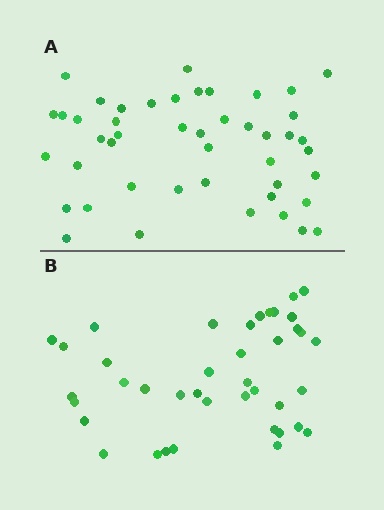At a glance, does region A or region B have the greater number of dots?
Region A (the top region) has more dots.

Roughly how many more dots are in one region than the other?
Region A has about 6 more dots than region B.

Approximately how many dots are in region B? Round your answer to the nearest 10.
About 40 dots.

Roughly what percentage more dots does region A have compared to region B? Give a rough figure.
About 15% more.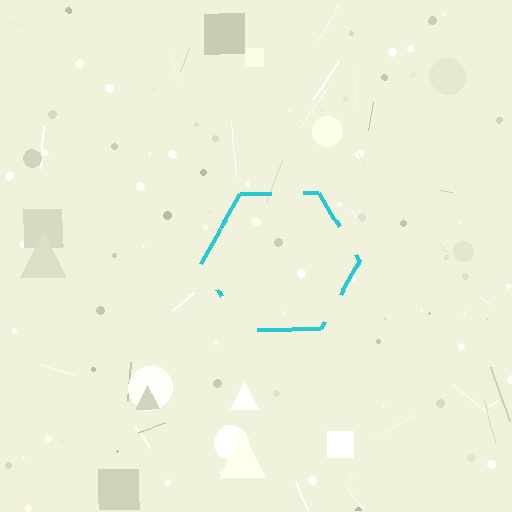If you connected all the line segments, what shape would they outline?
They would outline a hexagon.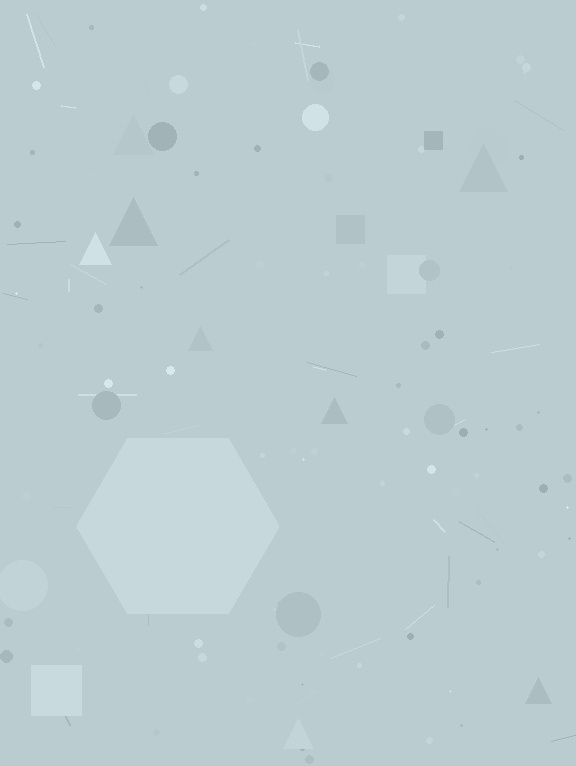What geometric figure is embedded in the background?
A hexagon is embedded in the background.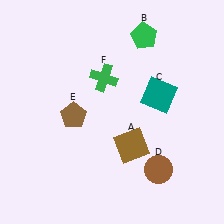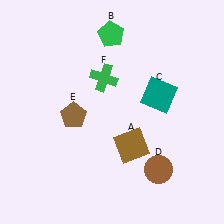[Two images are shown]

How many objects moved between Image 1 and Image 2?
1 object moved between the two images.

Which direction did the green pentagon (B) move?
The green pentagon (B) moved left.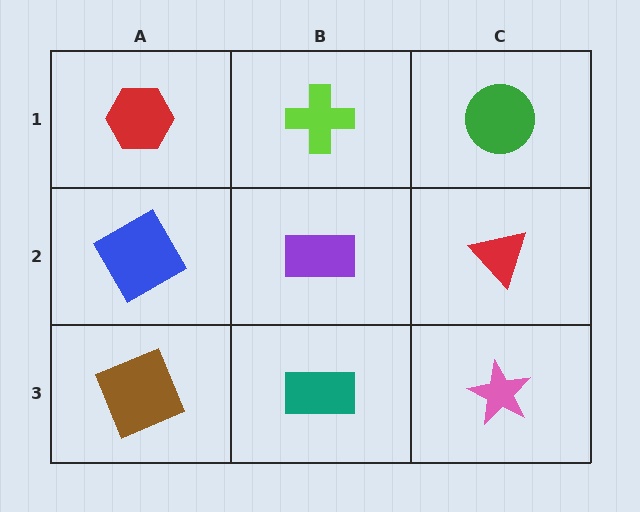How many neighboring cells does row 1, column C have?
2.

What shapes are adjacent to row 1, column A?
A blue diamond (row 2, column A), a lime cross (row 1, column B).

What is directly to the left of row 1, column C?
A lime cross.